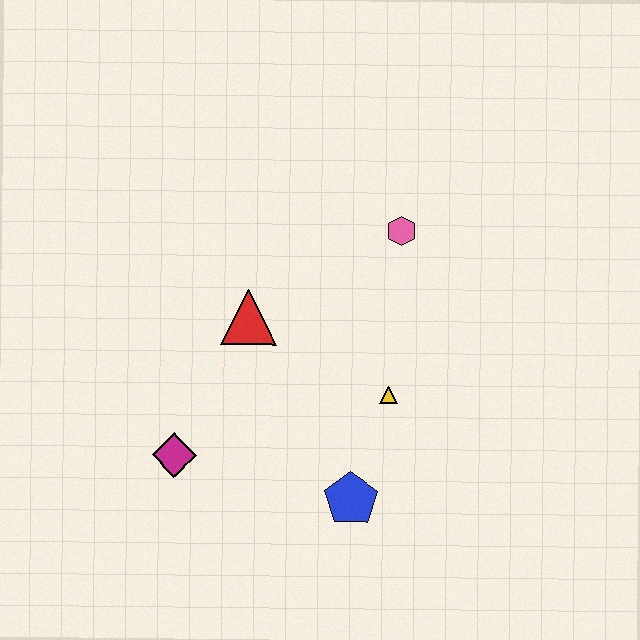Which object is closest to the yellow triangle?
The blue pentagon is closest to the yellow triangle.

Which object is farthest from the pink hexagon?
The magenta diamond is farthest from the pink hexagon.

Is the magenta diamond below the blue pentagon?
No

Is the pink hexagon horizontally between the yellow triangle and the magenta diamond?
No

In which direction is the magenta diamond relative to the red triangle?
The magenta diamond is below the red triangle.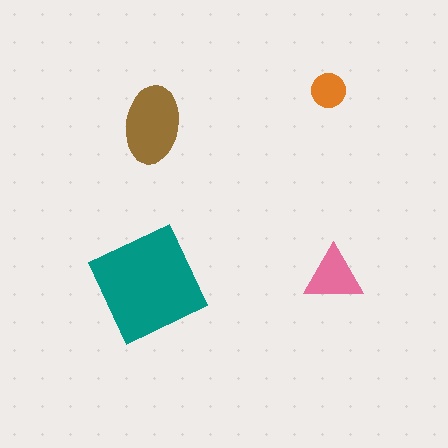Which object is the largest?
The teal square.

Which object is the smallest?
The orange circle.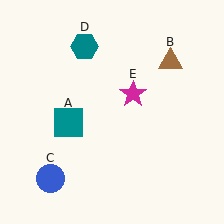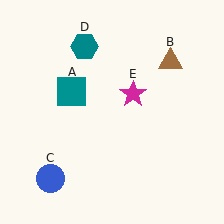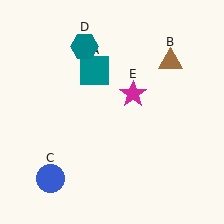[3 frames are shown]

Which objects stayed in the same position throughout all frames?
Brown triangle (object B) and blue circle (object C) and teal hexagon (object D) and magenta star (object E) remained stationary.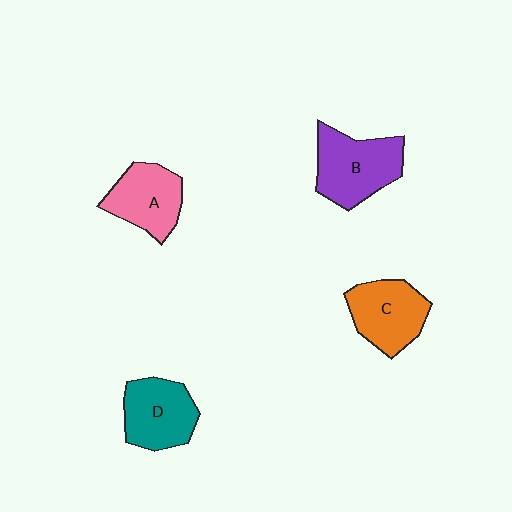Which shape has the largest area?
Shape B (purple).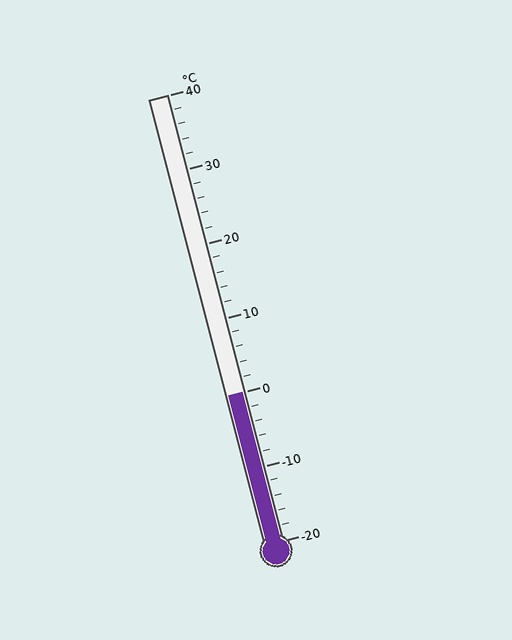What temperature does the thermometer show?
The thermometer shows approximately 0°C.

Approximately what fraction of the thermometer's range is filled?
The thermometer is filled to approximately 35% of its range.